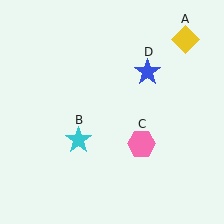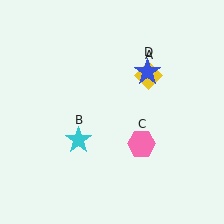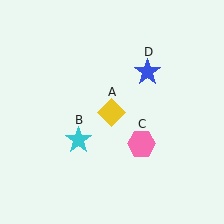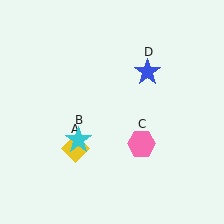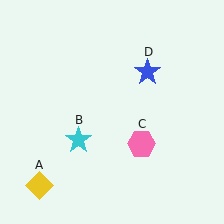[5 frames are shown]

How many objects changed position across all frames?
1 object changed position: yellow diamond (object A).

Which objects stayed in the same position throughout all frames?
Cyan star (object B) and pink hexagon (object C) and blue star (object D) remained stationary.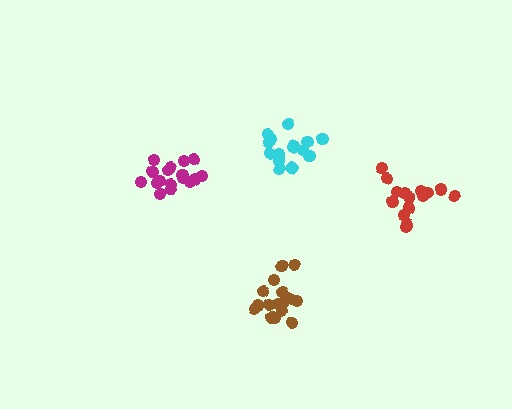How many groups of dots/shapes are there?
There are 4 groups.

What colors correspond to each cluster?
The clusters are colored: magenta, cyan, red, brown.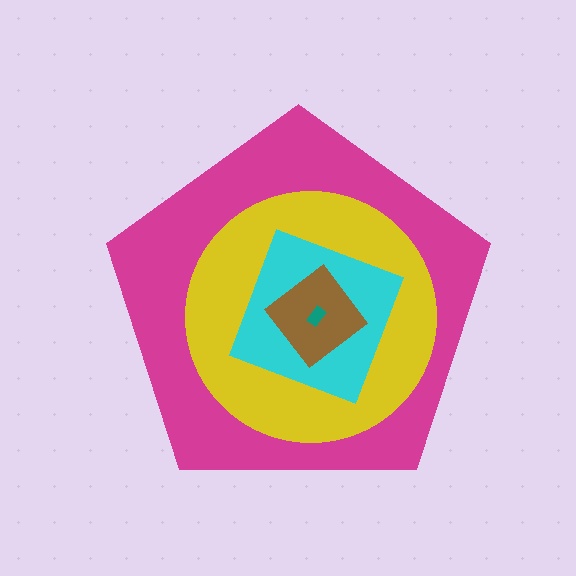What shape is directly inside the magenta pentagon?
The yellow circle.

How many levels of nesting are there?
5.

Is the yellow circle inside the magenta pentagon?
Yes.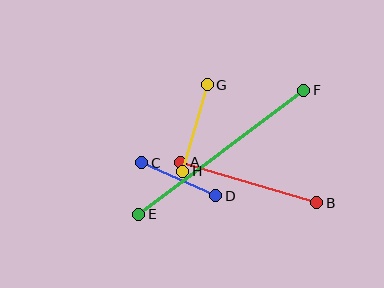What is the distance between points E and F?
The distance is approximately 207 pixels.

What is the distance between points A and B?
The distance is approximately 142 pixels.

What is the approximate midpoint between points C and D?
The midpoint is at approximately (179, 179) pixels.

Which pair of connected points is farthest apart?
Points E and F are farthest apart.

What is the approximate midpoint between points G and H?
The midpoint is at approximately (195, 128) pixels.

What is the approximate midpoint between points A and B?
The midpoint is at approximately (249, 182) pixels.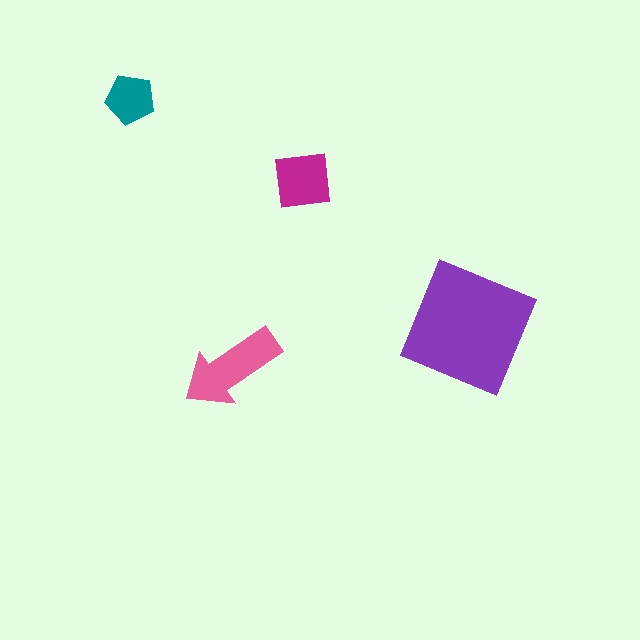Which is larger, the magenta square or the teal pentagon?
The magenta square.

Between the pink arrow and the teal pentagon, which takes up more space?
The pink arrow.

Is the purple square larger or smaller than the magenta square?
Larger.